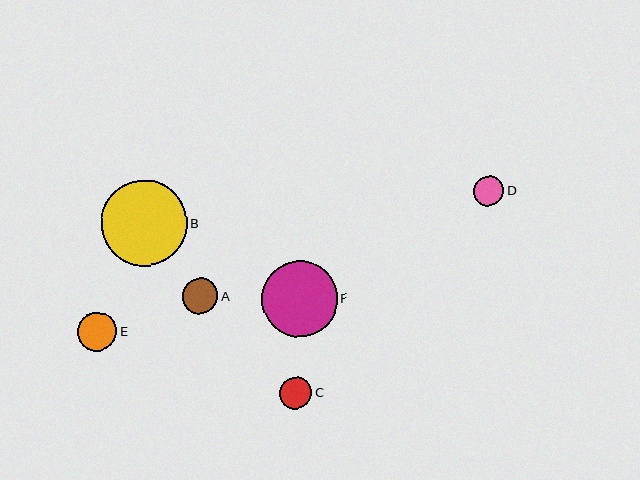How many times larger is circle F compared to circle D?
Circle F is approximately 2.5 times the size of circle D.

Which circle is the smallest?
Circle D is the smallest with a size of approximately 31 pixels.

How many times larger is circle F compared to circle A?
Circle F is approximately 2.1 times the size of circle A.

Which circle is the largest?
Circle B is the largest with a size of approximately 86 pixels.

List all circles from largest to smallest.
From largest to smallest: B, F, E, A, C, D.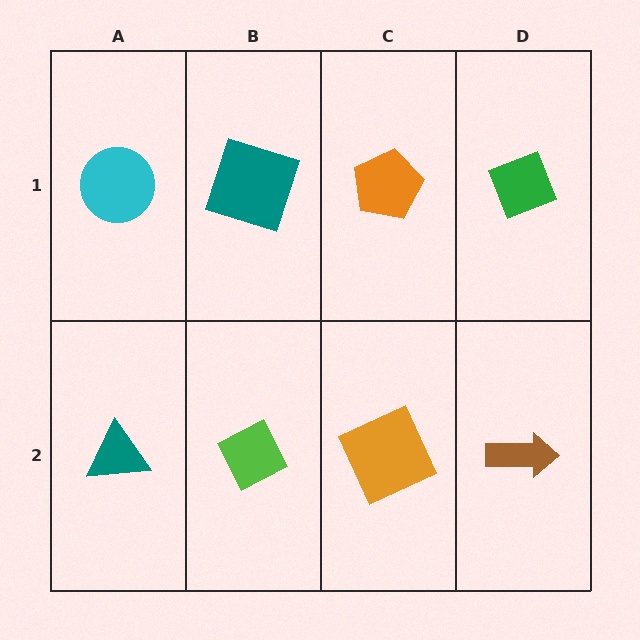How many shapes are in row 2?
4 shapes.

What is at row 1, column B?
A teal square.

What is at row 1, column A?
A cyan circle.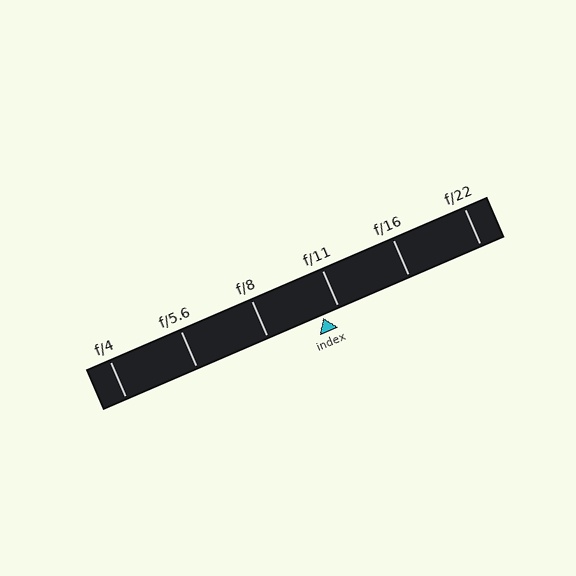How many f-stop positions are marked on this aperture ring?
There are 6 f-stop positions marked.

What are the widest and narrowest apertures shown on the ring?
The widest aperture shown is f/4 and the narrowest is f/22.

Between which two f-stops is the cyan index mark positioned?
The index mark is between f/8 and f/11.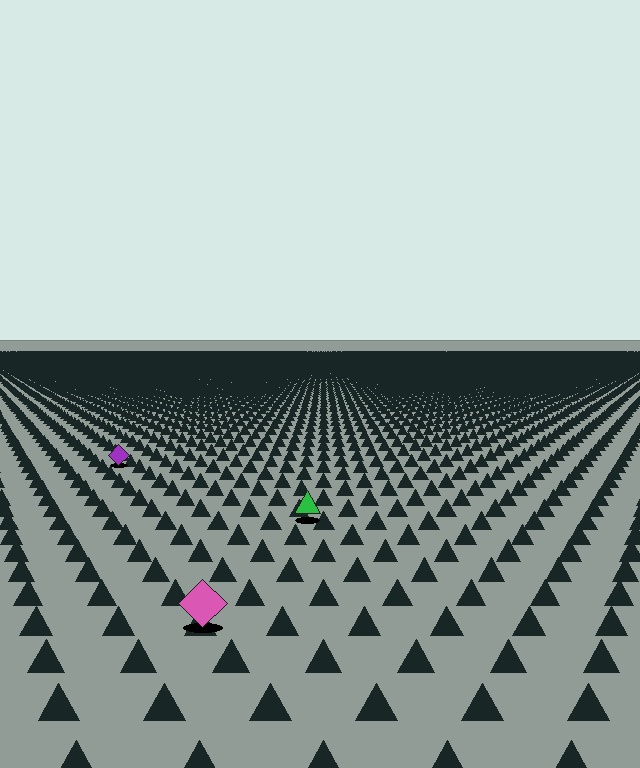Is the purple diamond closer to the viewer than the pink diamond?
No. The pink diamond is closer — you can tell from the texture gradient: the ground texture is coarser near it.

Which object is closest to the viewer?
The pink diamond is closest. The texture marks near it are larger and more spread out.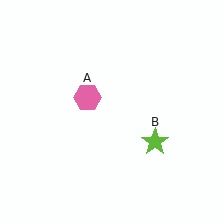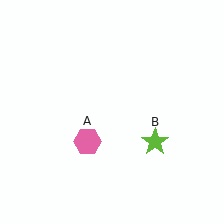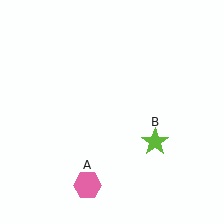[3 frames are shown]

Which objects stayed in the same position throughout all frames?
Lime star (object B) remained stationary.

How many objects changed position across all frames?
1 object changed position: pink hexagon (object A).